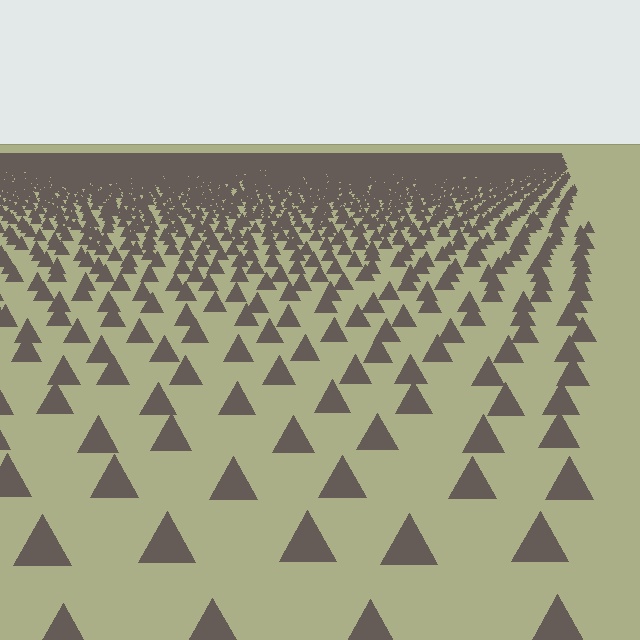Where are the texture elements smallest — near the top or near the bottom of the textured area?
Near the top.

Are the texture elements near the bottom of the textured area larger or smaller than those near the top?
Larger. Near the bottom, elements are closer to the viewer and appear at a bigger on-screen size.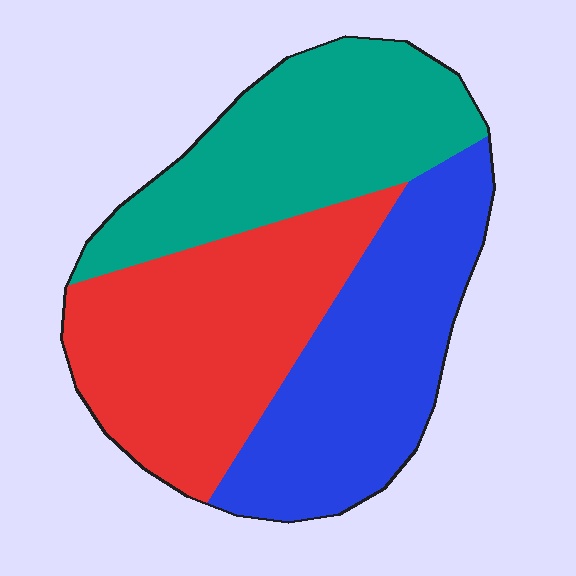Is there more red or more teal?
Red.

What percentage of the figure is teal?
Teal takes up about one third (1/3) of the figure.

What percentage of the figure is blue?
Blue covers around 35% of the figure.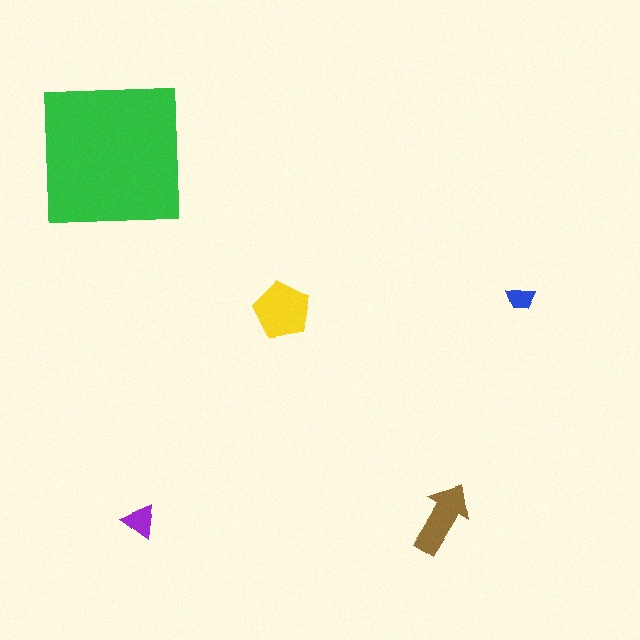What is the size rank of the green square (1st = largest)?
1st.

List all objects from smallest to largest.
The blue trapezoid, the purple triangle, the brown arrow, the yellow pentagon, the green square.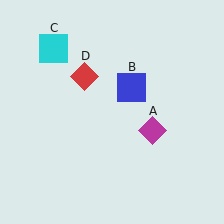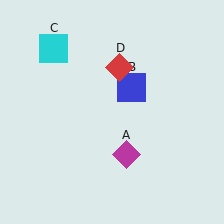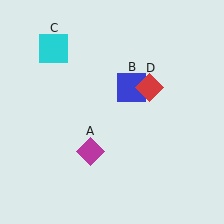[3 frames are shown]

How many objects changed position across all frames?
2 objects changed position: magenta diamond (object A), red diamond (object D).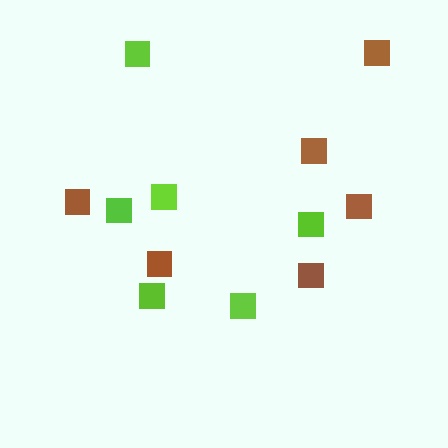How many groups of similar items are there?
There are 2 groups: one group of lime squares (6) and one group of brown squares (6).